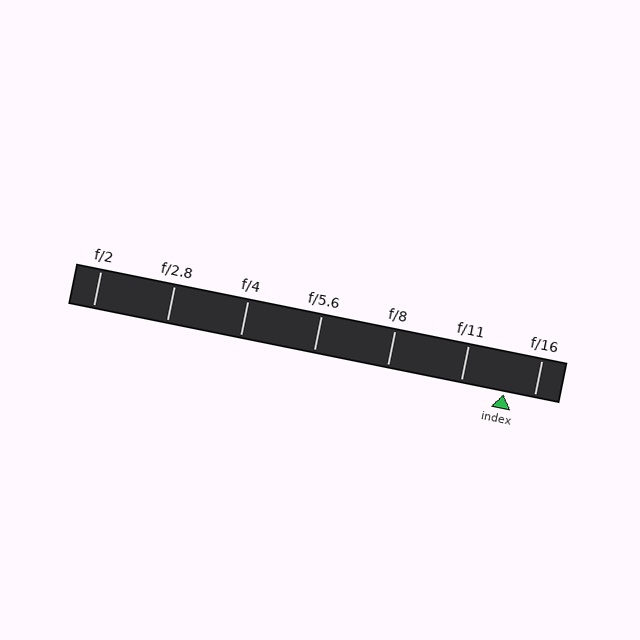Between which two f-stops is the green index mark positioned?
The index mark is between f/11 and f/16.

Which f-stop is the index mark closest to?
The index mark is closest to f/16.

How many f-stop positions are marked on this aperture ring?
There are 7 f-stop positions marked.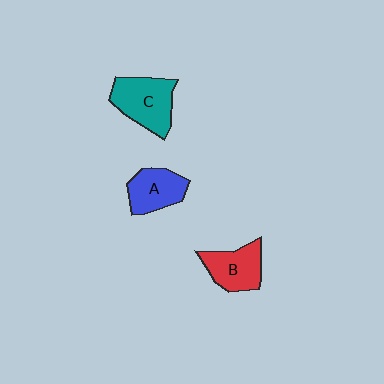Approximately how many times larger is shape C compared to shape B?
Approximately 1.2 times.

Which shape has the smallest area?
Shape A (blue).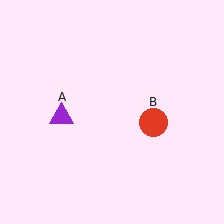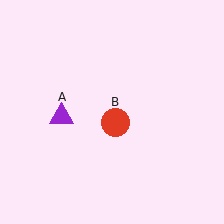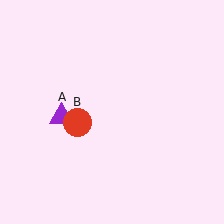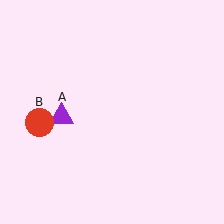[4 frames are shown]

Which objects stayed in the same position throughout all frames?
Purple triangle (object A) remained stationary.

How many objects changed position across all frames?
1 object changed position: red circle (object B).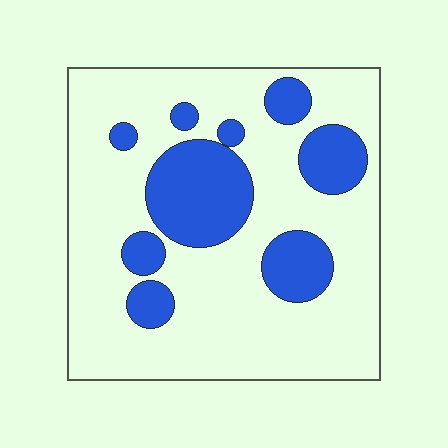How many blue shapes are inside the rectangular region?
9.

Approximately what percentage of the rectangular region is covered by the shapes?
Approximately 25%.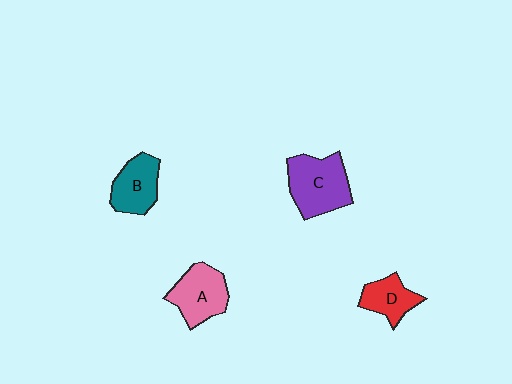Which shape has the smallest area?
Shape D (red).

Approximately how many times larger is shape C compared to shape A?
Approximately 1.2 times.